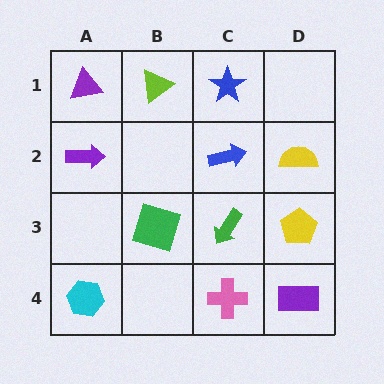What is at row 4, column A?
A cyan hexagon.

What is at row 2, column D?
A yellow semicircle.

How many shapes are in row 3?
3 shapes.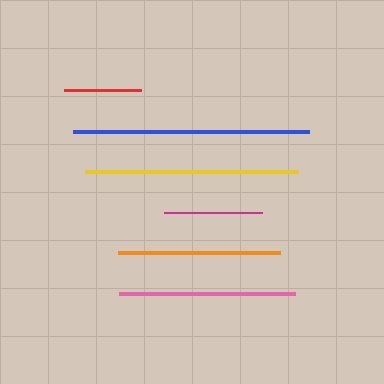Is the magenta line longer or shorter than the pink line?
The pink line is longer than the magenta line.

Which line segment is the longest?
The blue line is the longest at approximately 235 pixels.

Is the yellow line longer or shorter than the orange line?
The yellow line is longer than the orange line.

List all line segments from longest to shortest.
From longest to shortest: blue, yellow, pink, orange, magenta, red.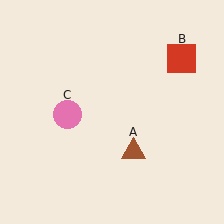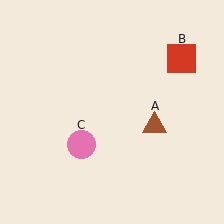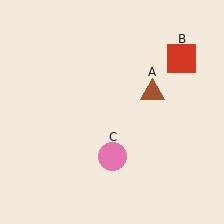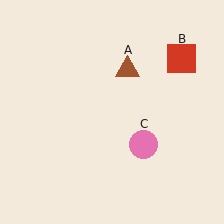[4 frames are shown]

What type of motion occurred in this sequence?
The brown triangle (object A), pink circle (object C) rotated counterclockwise around the center of the scene.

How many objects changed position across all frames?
2 objects changed position: brown triangle (object A), pink circle (object C).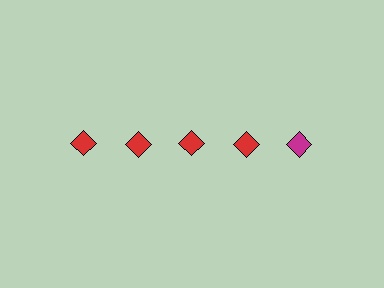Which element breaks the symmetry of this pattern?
The magenta diamond in the top row, rightmost column breaks the symmetry. All other shapes are red diamonds.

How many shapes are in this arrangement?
There are 5 shapes arranged in a grid pattern.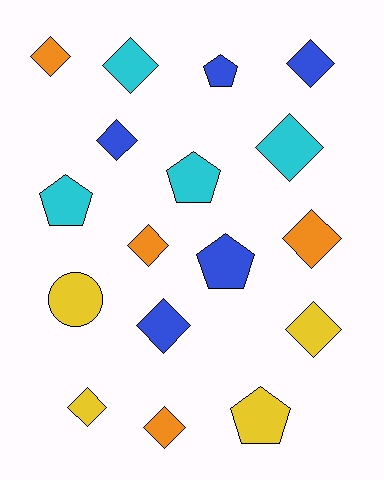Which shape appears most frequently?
Diamond, with 11 objects.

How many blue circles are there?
There are no blue circles.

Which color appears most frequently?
Blue, with 5 objects.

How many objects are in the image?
There are 17 objects.